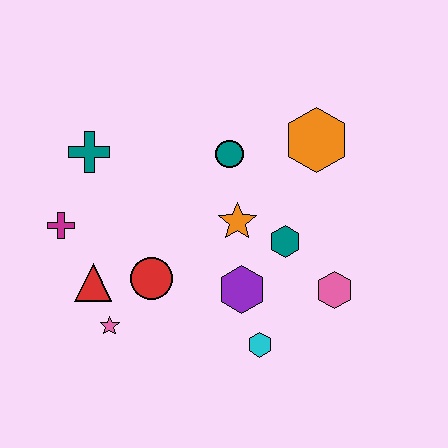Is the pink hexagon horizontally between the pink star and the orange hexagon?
No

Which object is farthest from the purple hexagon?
The teal cross is farthest from the purple hexagon.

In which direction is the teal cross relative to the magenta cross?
The teal cross is above the magenta cross.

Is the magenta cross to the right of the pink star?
No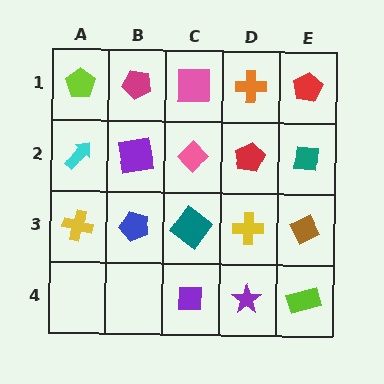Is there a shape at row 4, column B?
No, that cell is empty.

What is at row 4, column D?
A purple star.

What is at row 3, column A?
A yellow cross.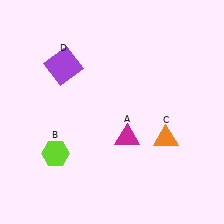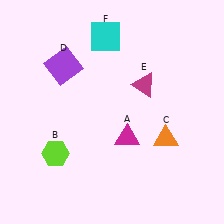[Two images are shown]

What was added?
A magenta triangle (E), a cyan square (F) were added in Image 2.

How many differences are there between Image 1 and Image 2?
There are 2 differences between the two images.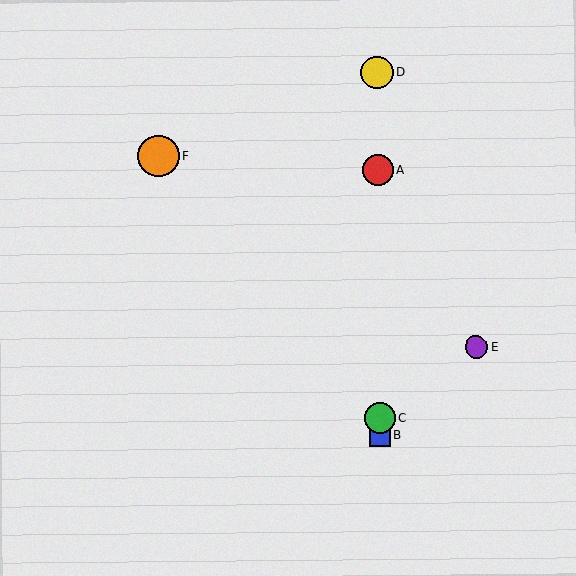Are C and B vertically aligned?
Yes, both are at x≈380.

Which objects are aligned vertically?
Objects A, B, C, D are aligned vertically.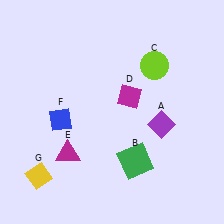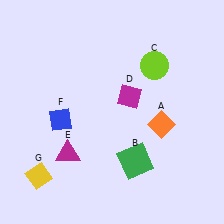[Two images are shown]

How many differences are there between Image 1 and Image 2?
There is 1 difference between the two images.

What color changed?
The diamond (A) changed from purple in Image 1 to orange in Image 2.